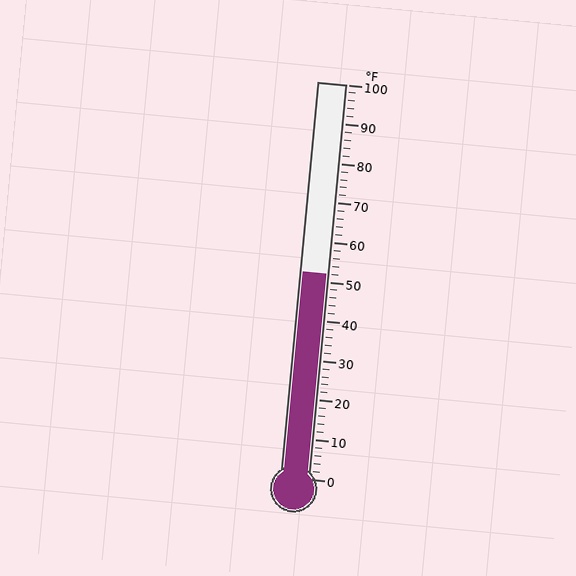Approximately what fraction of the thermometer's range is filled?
The thermometer is filled to approximately 50% of its range.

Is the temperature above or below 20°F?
The temperature is above 20°F.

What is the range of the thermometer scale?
The thermometer scale ranges from 0°F to 100°F.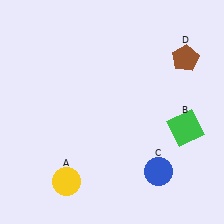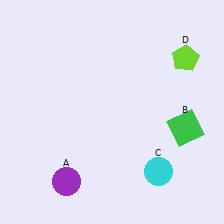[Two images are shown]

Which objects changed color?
A changed from yellow to purple. C changed from blue to cyan. D changed from brown to lime.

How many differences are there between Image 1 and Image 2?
There are 3 differences between the two images.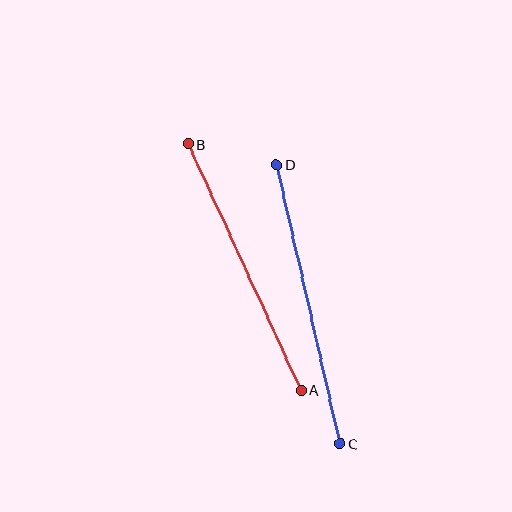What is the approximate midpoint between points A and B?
The midpoint is at approximately (244, 267) pixels.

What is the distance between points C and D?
The distance is approximately 286 pixels.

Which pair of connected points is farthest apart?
Points C and D are farthest apart.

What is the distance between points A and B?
The distance is approximately 271 pixels.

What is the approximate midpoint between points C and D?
The midpoint is at approximately (309, 304) pixels.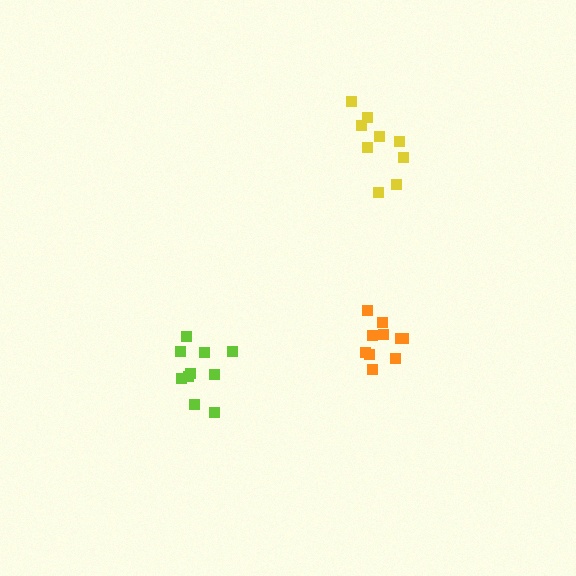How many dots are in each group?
Group 1: 9 dots, Group 2: 10 dots, Group 3: 10 dots (29 total).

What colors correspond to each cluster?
The clusters are colored: yellow, lime, orange.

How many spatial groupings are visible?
There are 3 spatial groupings.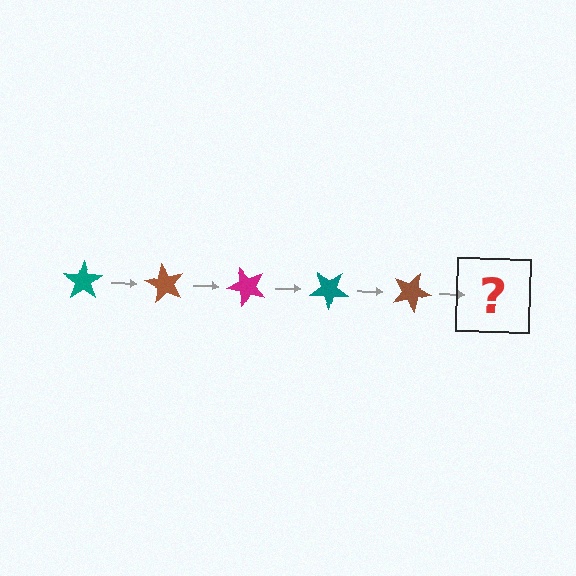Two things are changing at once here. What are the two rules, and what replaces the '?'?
The two rules are that it rotates 60 degrees each step and the color cycles through teal, brown, and magenta. The '?' should be a magenta star, rotated 300 degrees from the start.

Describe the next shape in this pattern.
It should be a magenta star, rotated 300 degrees from the start.